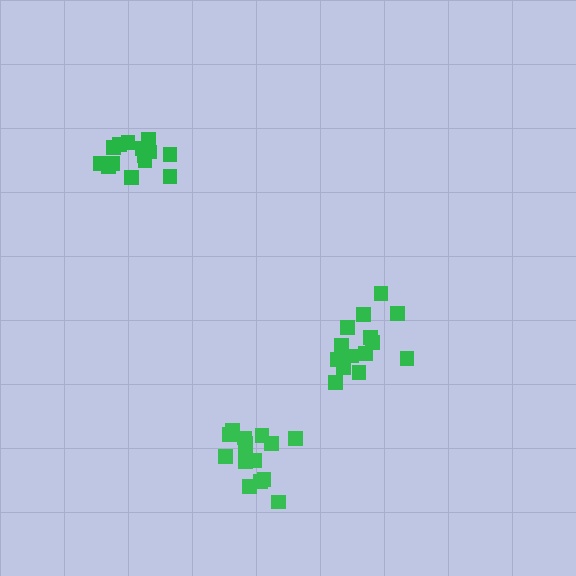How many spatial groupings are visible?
There are 3 spatial groupings.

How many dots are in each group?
Group 1: 14 dots, Group 2: 14 dots, Group 3: 15 dots (43 total).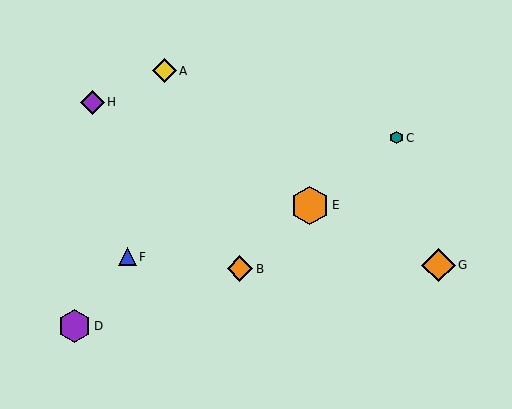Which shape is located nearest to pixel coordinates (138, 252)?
The blue triangle (labeled F) at (127, 257) is nearest to that location.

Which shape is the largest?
The orange hexagon (labeled E) is the largest.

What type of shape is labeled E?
Shape E is an orange hexagon.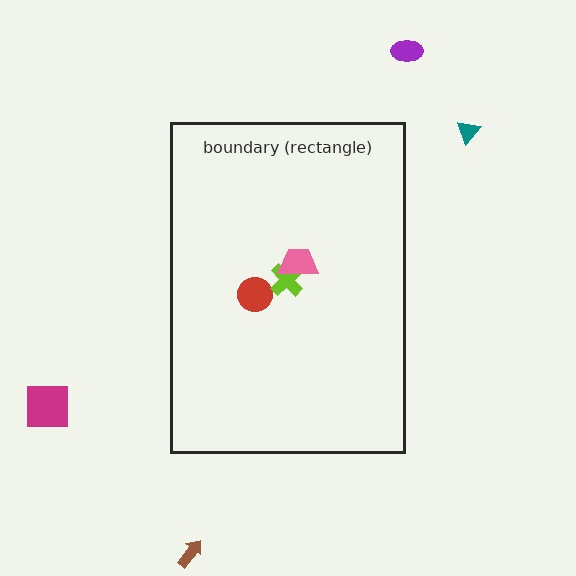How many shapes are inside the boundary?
3 inside, 4 outside.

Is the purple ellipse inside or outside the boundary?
Outside.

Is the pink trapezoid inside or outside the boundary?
Inside.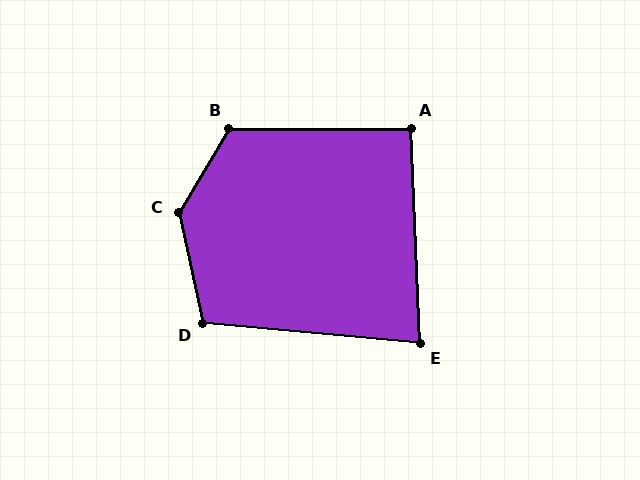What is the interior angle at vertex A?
Approximately 92 degrees (approximately right).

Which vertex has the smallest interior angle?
E, at approximately 82 degrees.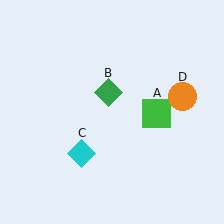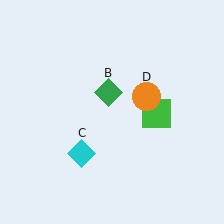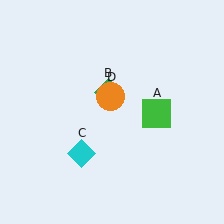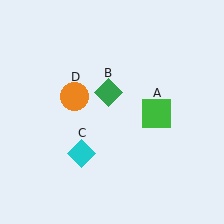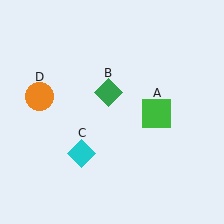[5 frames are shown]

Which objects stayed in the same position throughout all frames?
Green square (object A) and green diamond (object B) and cyan diamond (object C) remained stationary.